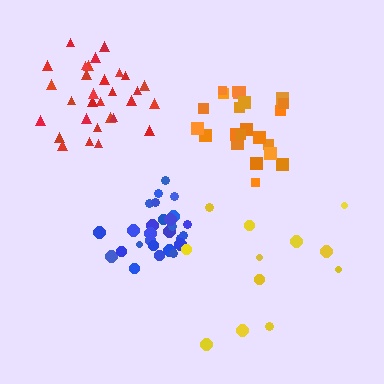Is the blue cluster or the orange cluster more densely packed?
Blue.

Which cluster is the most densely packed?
Blue.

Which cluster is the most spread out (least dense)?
Yellow.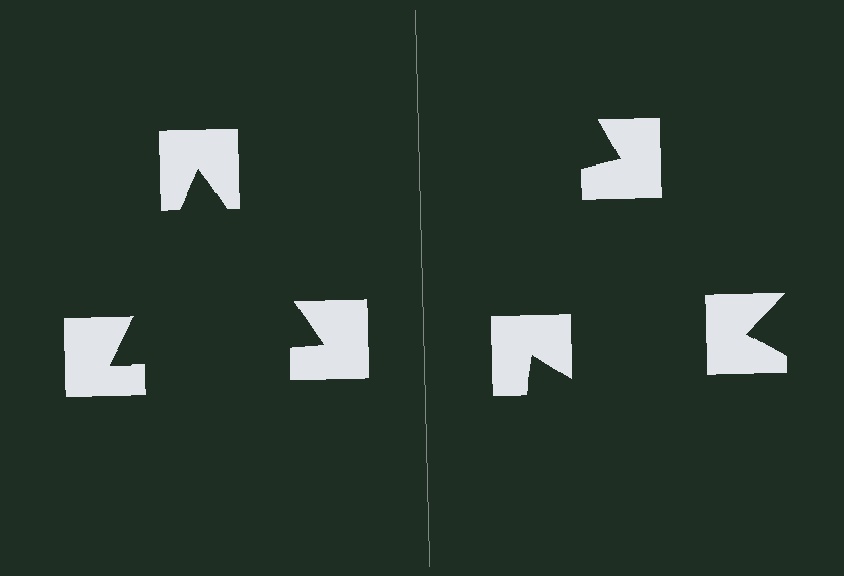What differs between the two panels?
The notched squares are positioned identically on both sides; only the wedge orientations differ. On the left they align to a triangle; on the right they are misaligned.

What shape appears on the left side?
An illusory triangle.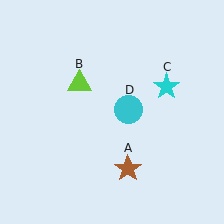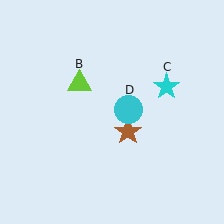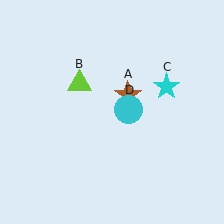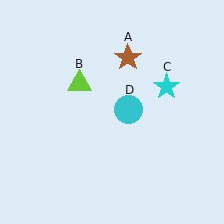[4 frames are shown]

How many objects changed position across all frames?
1 object changed position: brown star (object A).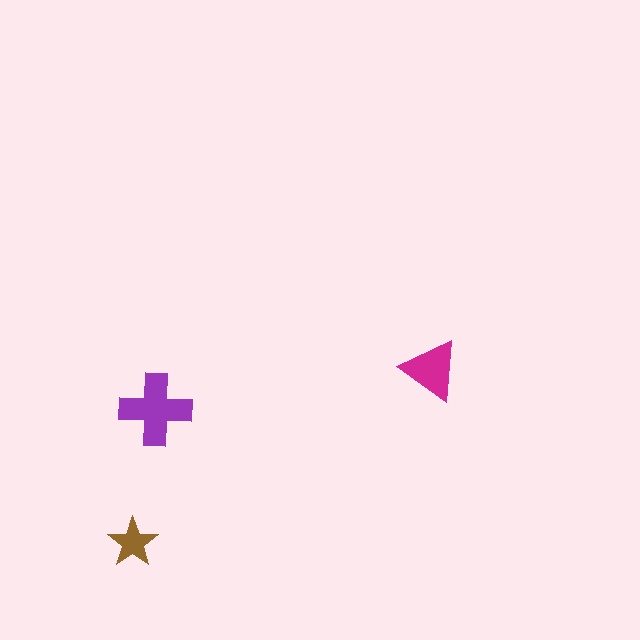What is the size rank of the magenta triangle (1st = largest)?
2nd.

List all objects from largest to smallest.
The purple cross, the magenta triangle, the brown star.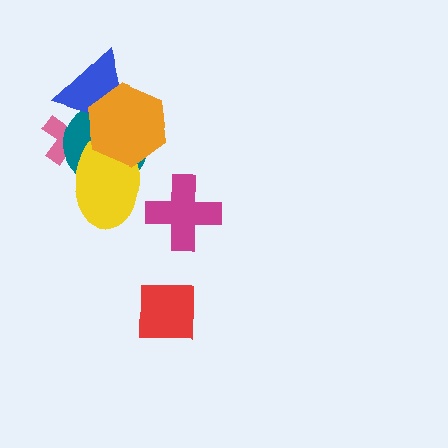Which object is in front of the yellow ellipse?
The orange hexagon is in front of the yellow ellipse.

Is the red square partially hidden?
No, no other shape covers it.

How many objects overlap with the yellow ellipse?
3 objects overlap with the yellow ellipse.